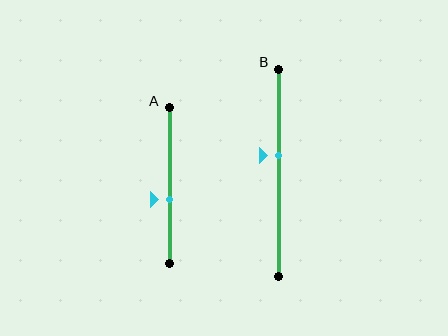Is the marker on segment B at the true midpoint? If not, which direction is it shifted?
No, the marker on segment B is shifted upward by about 8% of the segment length.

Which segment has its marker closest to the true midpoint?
Segment B has its marker closest to the true midpoint.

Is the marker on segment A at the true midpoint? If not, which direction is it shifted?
No, the marker on segment A is shifted downward by about 9% of the segment length.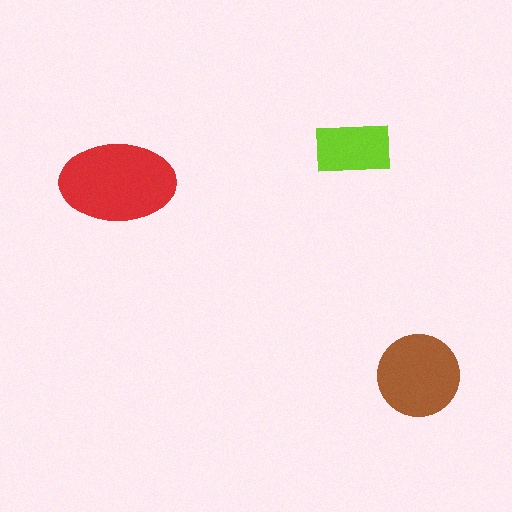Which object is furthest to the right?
The brown circle is rightmost.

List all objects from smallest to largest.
The lime rectangle, the brown circle, the red ellipse.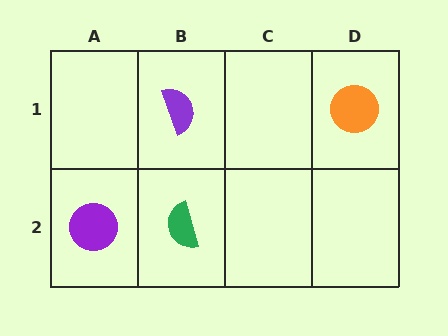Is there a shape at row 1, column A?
No, that cell is empty.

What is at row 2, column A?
A purple circle.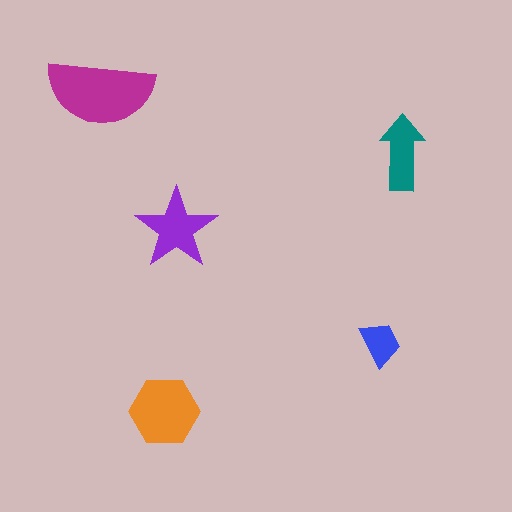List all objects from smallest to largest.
The blue trapezoid, the teal arrow, the purple star, the orange hexagon, the magenta semicircle.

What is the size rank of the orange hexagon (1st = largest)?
2nd.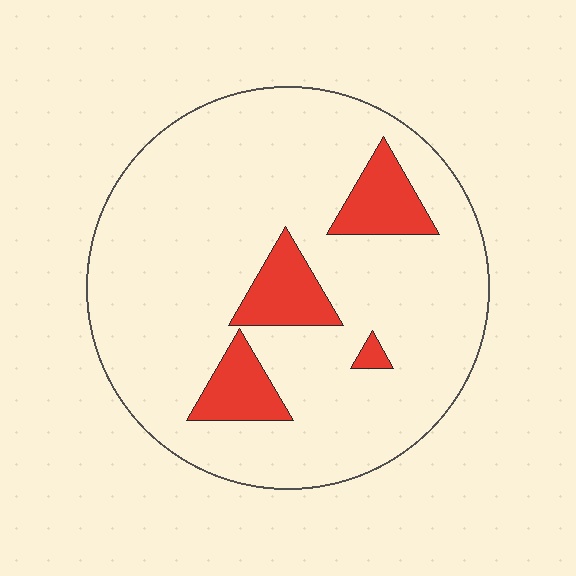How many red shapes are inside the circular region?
4.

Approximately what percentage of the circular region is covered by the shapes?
Approximately 15%.